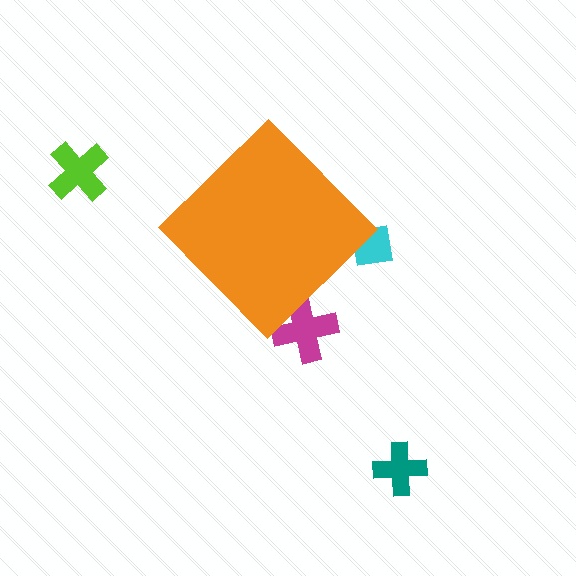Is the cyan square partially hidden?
Yes, the cyan square is partially hidden behind the orange diamond.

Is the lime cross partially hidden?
No, the lime cross is fully visible.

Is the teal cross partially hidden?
No, the teal cross is fully visible.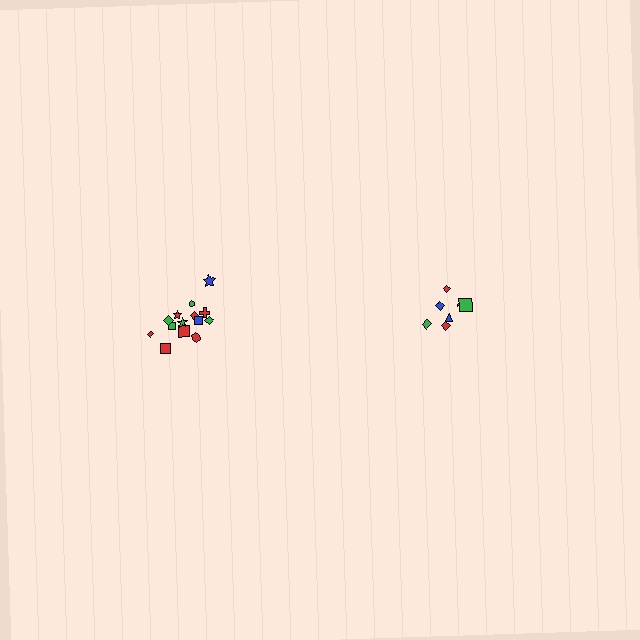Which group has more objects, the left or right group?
The left group.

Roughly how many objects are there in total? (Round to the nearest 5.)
Roughly 20 objects in total.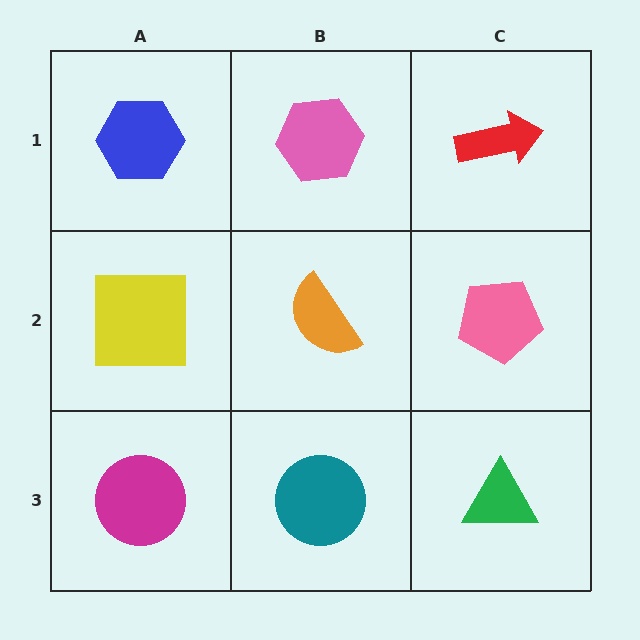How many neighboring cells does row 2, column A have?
3.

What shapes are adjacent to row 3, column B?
An orange semicircle (row 2, column B), a magenta circle (row 3, column A), a green triangle (row 3, column C).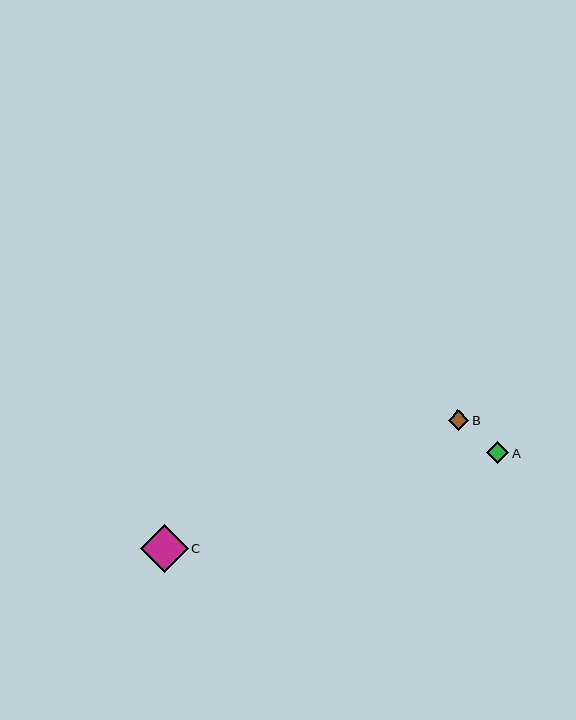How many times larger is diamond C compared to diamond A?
Diamond C is approximately 2.2 times the size of diamond A.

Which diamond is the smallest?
Diamond B is the smallest with a size of approximately 21 pixels.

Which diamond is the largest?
Diamond C is the largest with a size of approximately 48 pixels.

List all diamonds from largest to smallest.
From largest to smallest: C, A, B.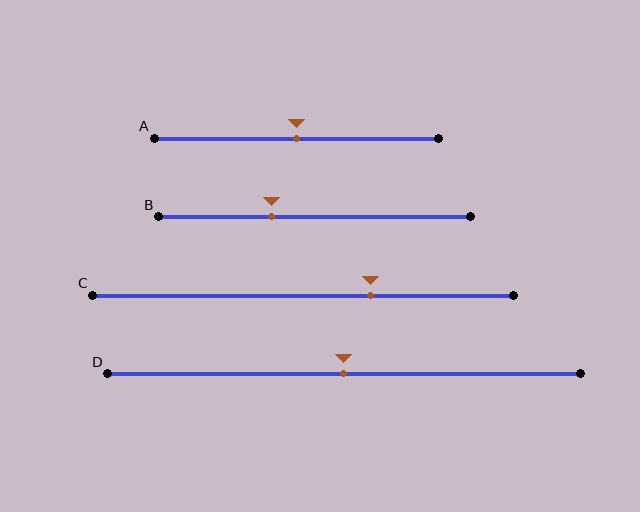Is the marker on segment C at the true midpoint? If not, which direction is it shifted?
No, the marker on segment C is shifted to the right by about 16% of the segment length.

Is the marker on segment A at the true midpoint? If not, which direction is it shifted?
Yes, the marker on segment A is at the true midpoint.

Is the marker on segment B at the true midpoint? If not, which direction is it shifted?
No, the marker on segment B is shifted to the left by about 14% of the segment length.